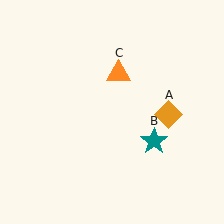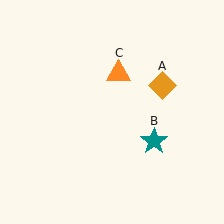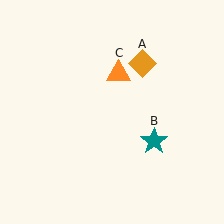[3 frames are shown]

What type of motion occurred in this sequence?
The orange diamond (object A) rotated counterclockwise around the center of the scene.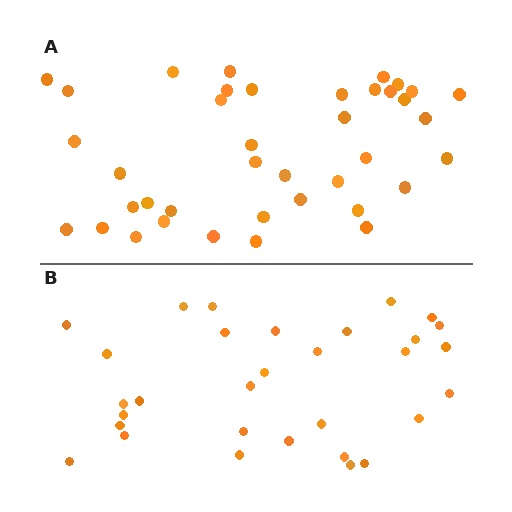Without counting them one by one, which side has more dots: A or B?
Region A (the top region) has more dots.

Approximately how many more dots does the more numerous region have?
Region A has roughly 8 or so more dots than region B.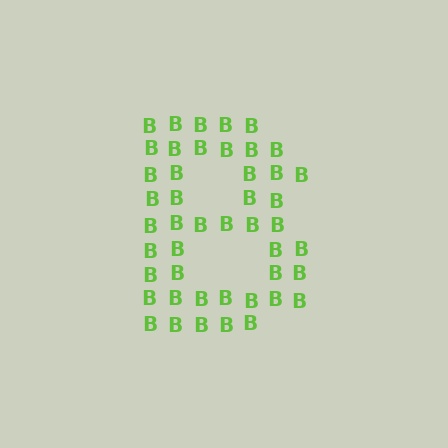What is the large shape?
The large shape is the letter B.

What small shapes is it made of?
It is made of small letter B's.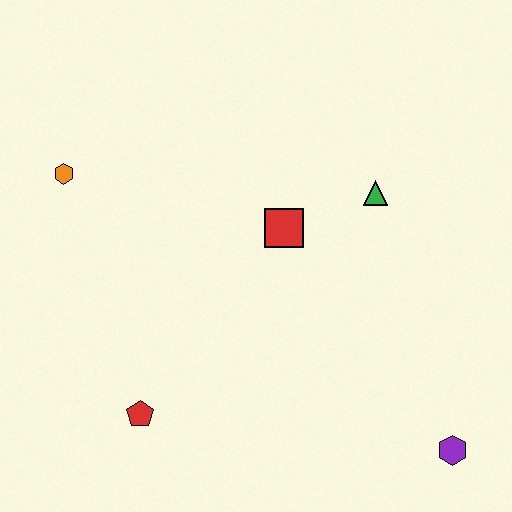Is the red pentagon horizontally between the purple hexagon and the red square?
No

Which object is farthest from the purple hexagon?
The orange hexagon is farthest from the purple hexagon.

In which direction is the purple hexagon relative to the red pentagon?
The purple hexagon is to the right of the red pentagon.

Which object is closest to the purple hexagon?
The green triangle is closest to the purple hexagon.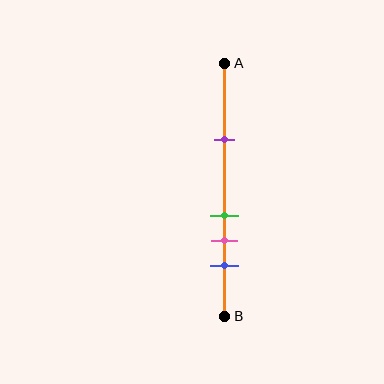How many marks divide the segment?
There are 4 marks dividing the segment.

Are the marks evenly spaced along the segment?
No, the marks are not evenly spaced.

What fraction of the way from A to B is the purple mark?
The purple mark is approximately 30% (0.3) of the way from A to B.